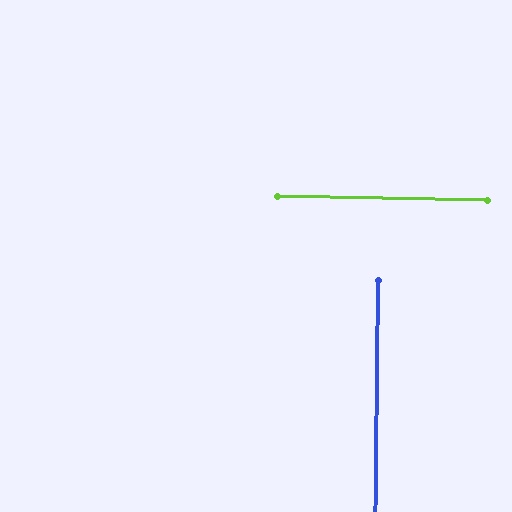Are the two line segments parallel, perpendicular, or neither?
Perpendicular — they meet at approximately 90°.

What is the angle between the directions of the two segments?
Approximately 90 degrees.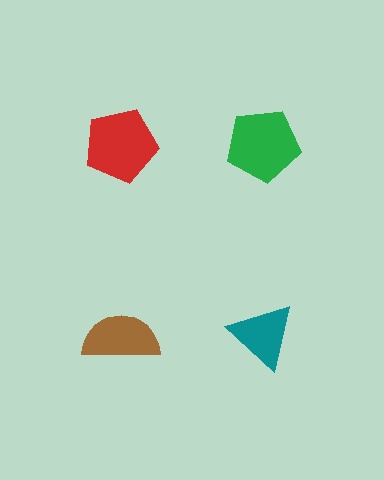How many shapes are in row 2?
2 shapes.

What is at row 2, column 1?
A brown semicircle.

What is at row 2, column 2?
A teal triangle.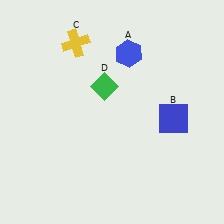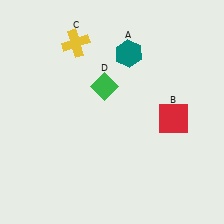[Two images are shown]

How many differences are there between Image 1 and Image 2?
There are 2 differences between the two images.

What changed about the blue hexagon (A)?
In Image 1, A is blue. In Image 2, it changed to teal.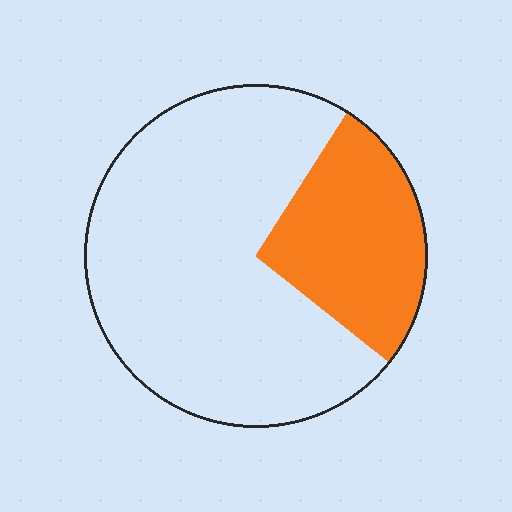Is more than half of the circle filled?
No.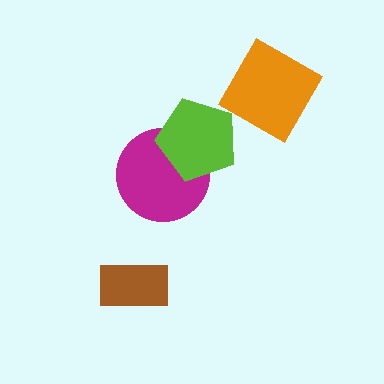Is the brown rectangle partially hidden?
No, no other shape covers it.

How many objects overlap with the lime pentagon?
1 object overlaps with the lime pentagon.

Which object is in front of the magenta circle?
The lime pentagon is in front of the magenta circle.